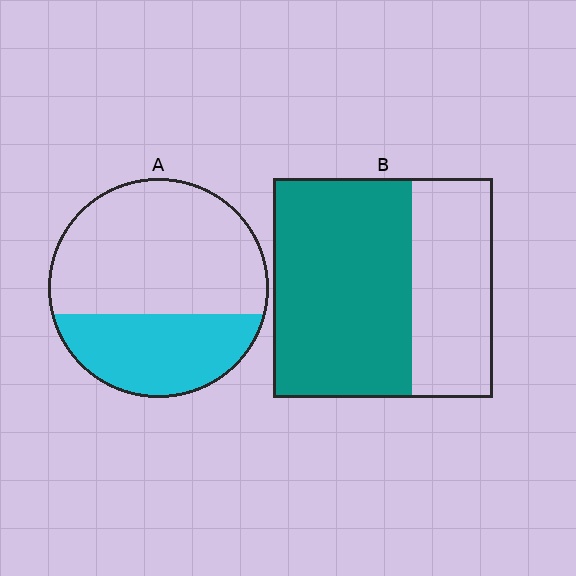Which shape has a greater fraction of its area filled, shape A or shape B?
Shape B.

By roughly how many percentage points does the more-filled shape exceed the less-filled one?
By roughly 30 percentage points (B over A).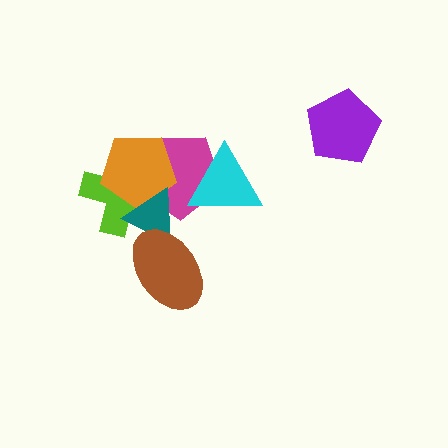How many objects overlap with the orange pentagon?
3 objects overlap with the orange pentagon.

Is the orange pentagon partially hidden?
Yes, it is partially covered by another shape.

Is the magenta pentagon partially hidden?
Yes, it is partially covered by another shape.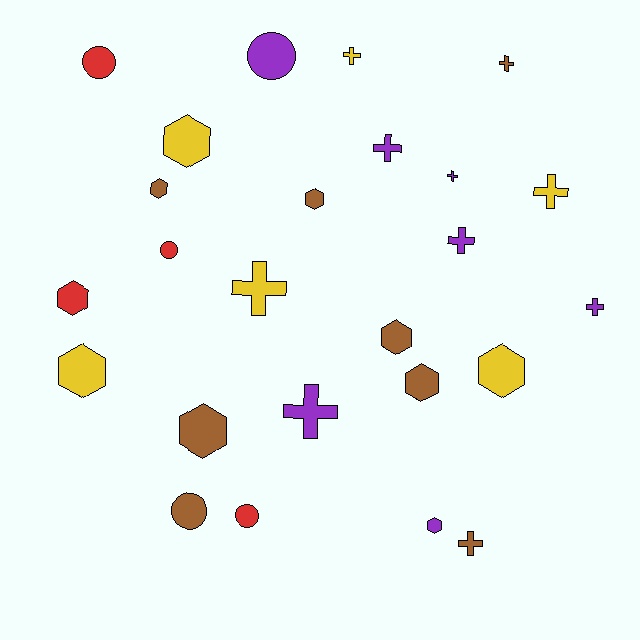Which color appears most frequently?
Brown, with 8 objects.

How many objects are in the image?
There are 25 objects.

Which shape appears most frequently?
Hexagon, with 10 objects.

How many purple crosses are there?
There are 5 purple crosses.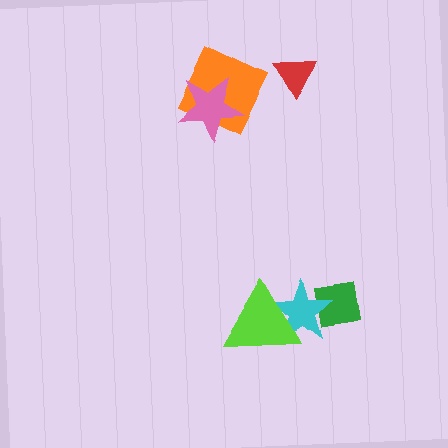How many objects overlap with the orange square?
1 object overlaps with the orange square.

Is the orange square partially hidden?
Yes, it is partially covered by another shape.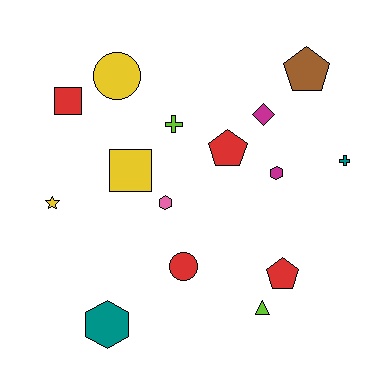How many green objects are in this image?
There are no green objects.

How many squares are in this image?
There are 2 squares.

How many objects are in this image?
There are 15 objects.